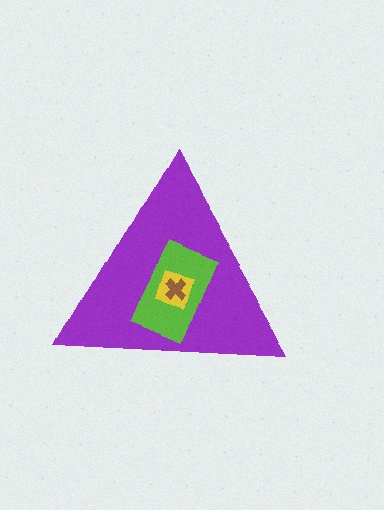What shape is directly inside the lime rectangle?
The yellow diamond.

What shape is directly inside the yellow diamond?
The brown cross.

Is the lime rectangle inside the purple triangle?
Yes.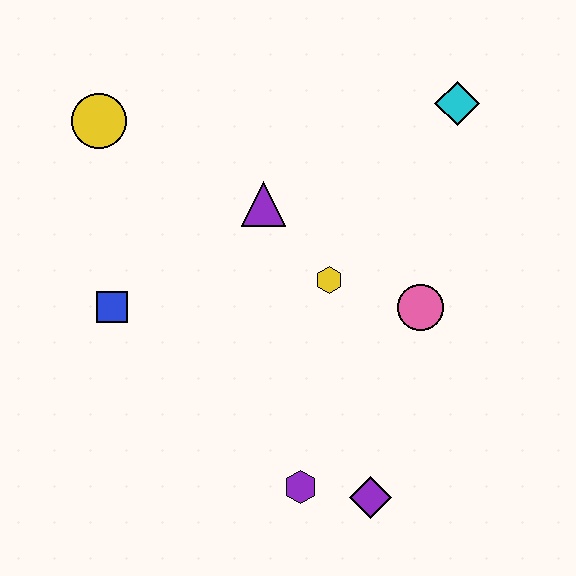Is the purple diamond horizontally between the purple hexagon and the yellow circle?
No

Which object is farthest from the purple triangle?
The purple diamond is farthest from the purple triangle.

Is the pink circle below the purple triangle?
Yes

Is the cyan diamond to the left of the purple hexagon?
No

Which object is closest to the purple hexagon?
The purple diamond is closest to the purple hexagon.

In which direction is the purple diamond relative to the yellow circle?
The purple diamond is below the yellow circle.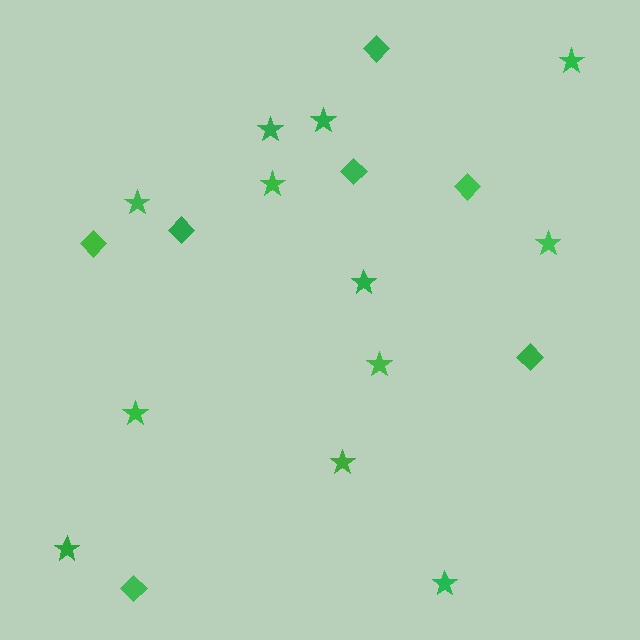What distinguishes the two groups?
There are 2 groups: one group of stars (12) and one group of diamonds (7).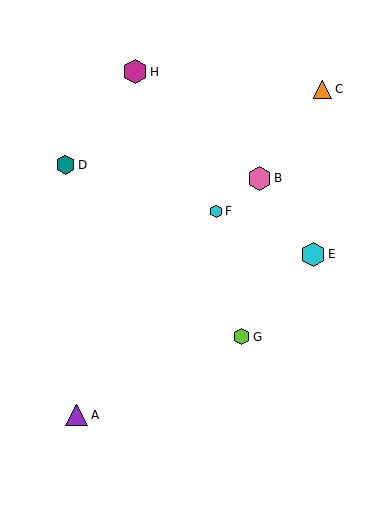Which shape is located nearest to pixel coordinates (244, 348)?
The lime hexagon (labeled G) at (242, 337) is nearest to that location.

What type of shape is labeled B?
Shape B is a pink hexagon.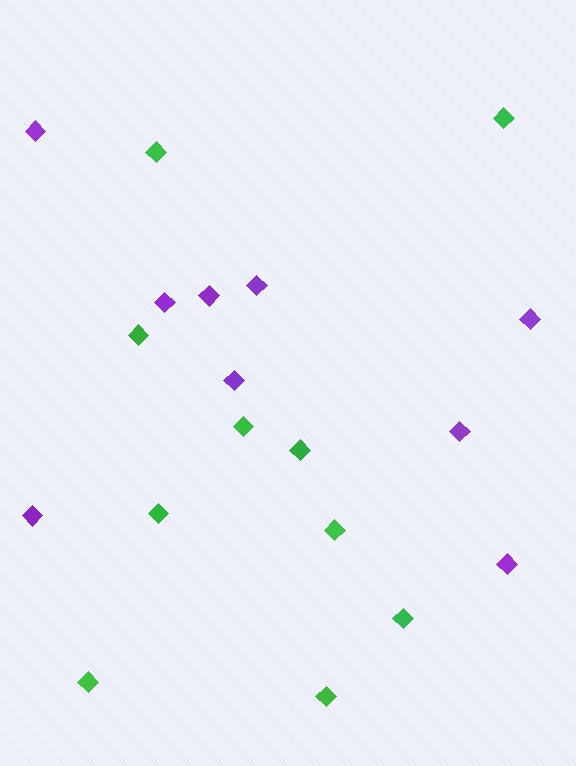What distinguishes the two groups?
There are 2 groups: one group of purple diamonds (9) and one group of green diamonds (10).